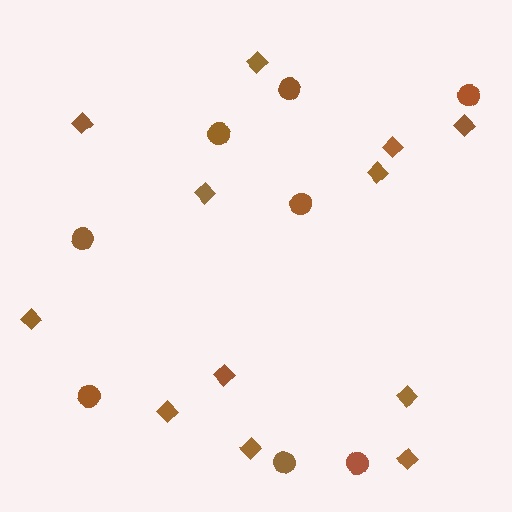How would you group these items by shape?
There are 2 groups: one group of diamonds (12) and one group of circles (8).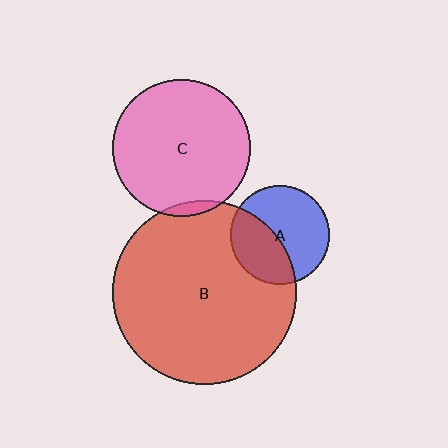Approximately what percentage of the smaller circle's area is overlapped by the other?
Approximately 40%.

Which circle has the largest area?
Circle B (red).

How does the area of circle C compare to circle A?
Approximately 1.9 times.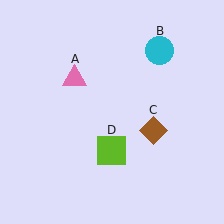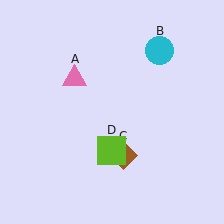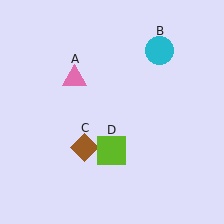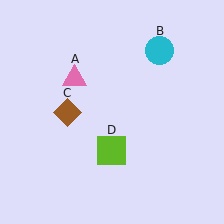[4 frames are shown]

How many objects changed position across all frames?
1 object changed position: brown diamond (object C).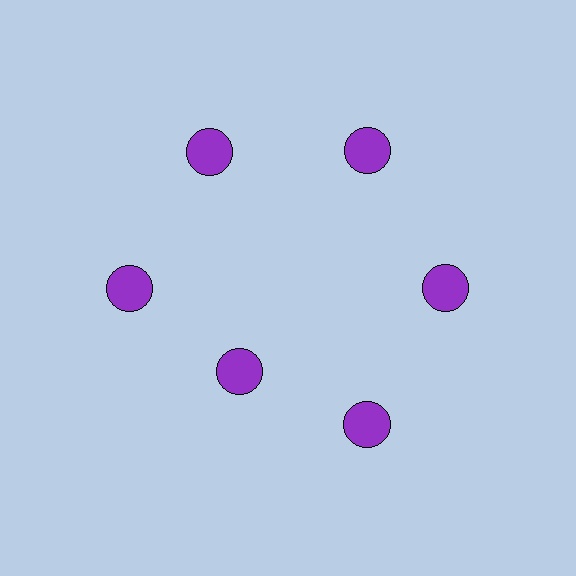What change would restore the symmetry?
The symmetry would be restored by moving it outward, back onto the ring so that all 6 circles sit at equal angles and equal distance from the center.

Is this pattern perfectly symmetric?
No. The 6 purple circles are arranged in a ring, but one element near the 7 o'clock position is pulled inward toward the center, breaking the 6-fold rotational symmetry.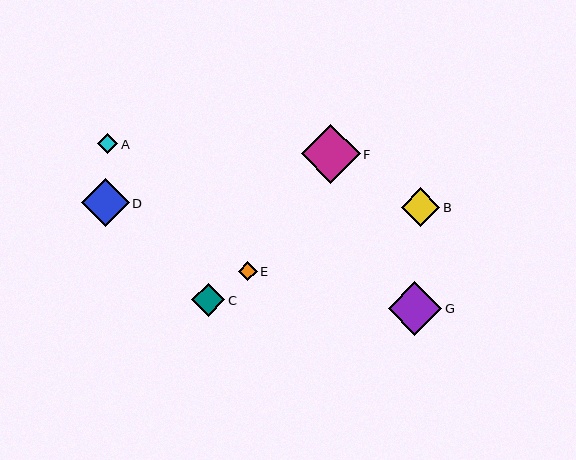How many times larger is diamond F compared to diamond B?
Diamond F is approximately 1.6 times the size of diamond B.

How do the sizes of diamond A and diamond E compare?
Diamond A and diamond E are approximately the same size.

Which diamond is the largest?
Diamond F is the largest with a size of approximately 59 pixels.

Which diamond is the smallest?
Diamond E is the smallest with a size of approximately 19 pixels.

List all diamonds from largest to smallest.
From largest to smallest: F, G, D, B, C, A, E.